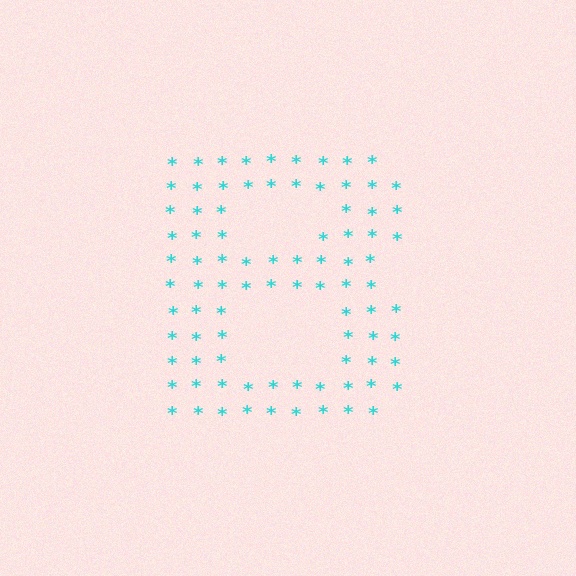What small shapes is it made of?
It is made of small asterisks.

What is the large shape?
The large shape is the letter B.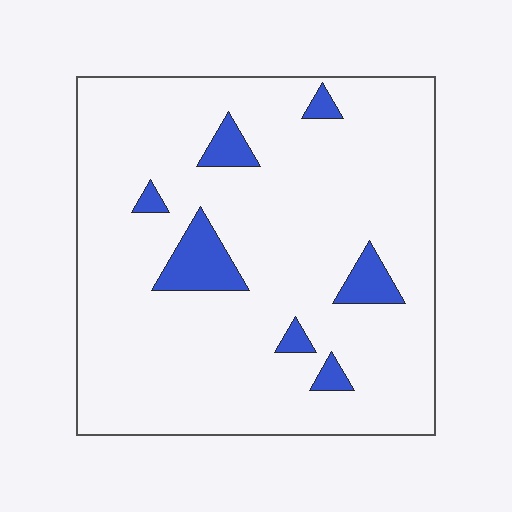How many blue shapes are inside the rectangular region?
7.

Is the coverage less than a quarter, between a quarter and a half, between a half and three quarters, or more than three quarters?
Less than a quarter.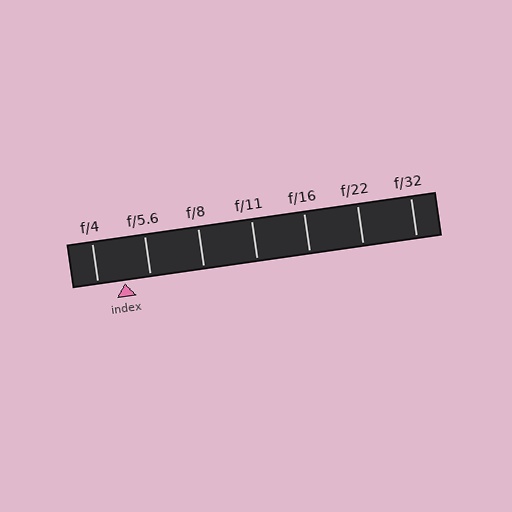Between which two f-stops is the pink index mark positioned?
The index mark is between f/4 and f/5.6.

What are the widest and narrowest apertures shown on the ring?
The widest aperture shown is f/4 and the narrowest is f/32.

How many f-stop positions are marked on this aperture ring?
There are 7 f-stop positions marked.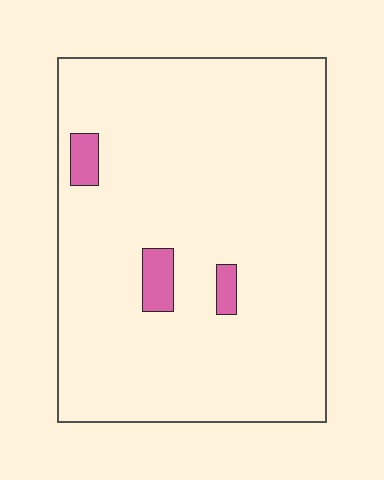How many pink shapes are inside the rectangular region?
3.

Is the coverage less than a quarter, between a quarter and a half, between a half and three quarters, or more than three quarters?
Less than a quarter.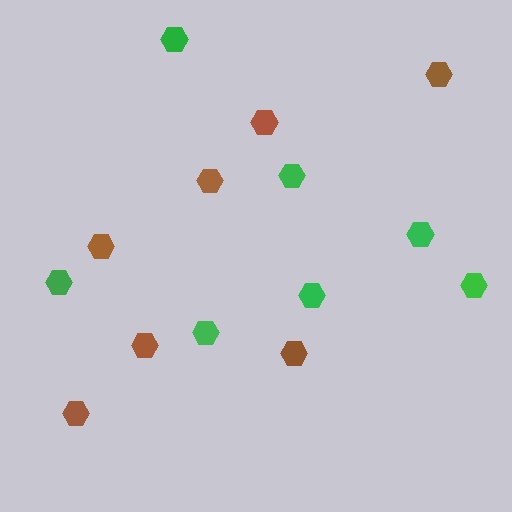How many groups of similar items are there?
There are 2 groups: one group of brown hexagons (7) and one group of green hexagons (7).